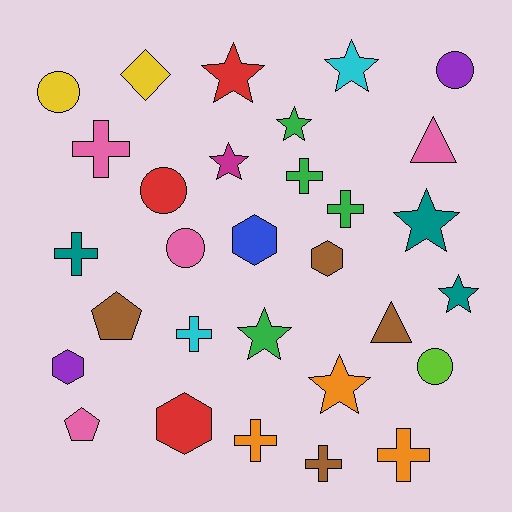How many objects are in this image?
There are 30 objects.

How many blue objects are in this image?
There is 1 blue object.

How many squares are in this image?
There are no squares.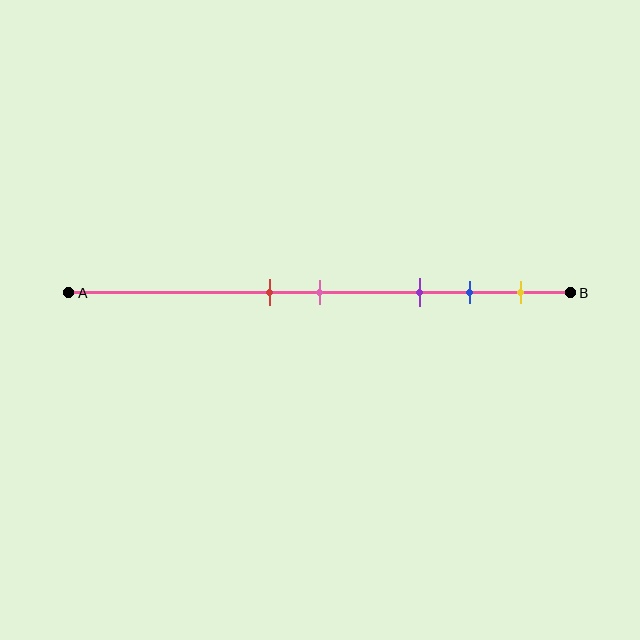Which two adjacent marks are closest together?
The red and pink marks are the closest adjacent pair.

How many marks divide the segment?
There are 5 marks dividing the segment.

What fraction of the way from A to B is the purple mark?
The purple mark is approximately 70% (0.7) of the way from A to B.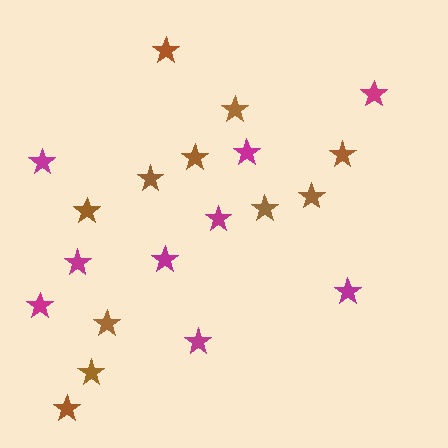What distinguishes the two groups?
There are 2 groups: one group of brown stars (11) and one group of magenta stars (9).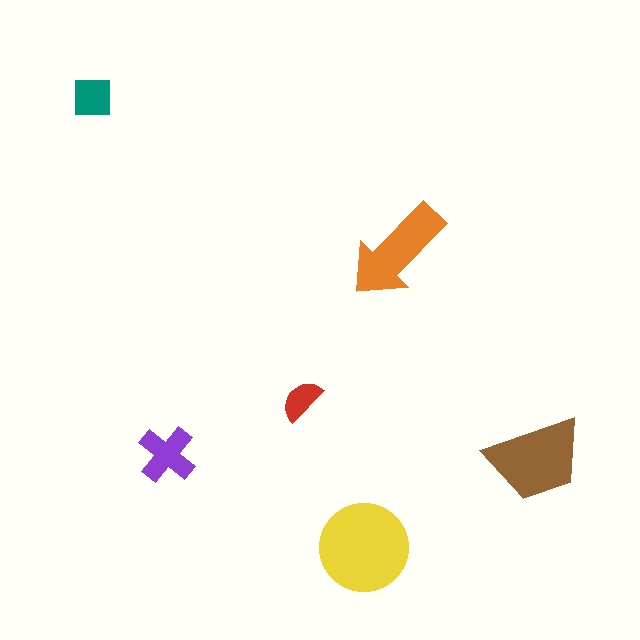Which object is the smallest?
The red semicircle.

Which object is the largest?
The yellow circle.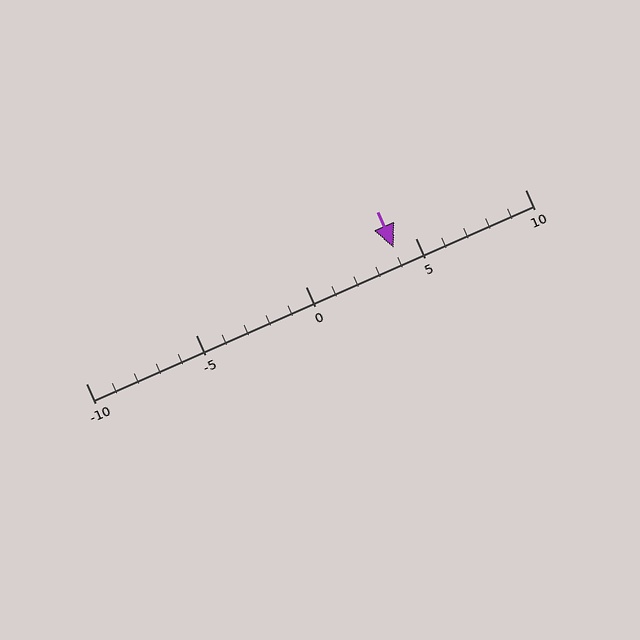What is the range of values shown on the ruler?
The ruler shows values from -10 to 10.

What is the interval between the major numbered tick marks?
The major tick marks are spaced 5 units apart.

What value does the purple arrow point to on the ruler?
The purple arrow points to approximately 4.